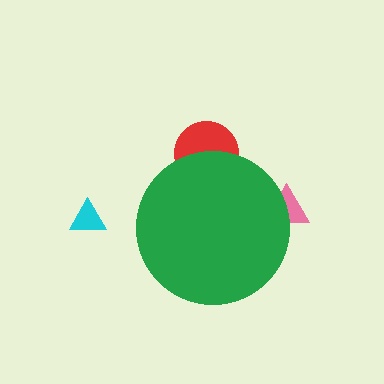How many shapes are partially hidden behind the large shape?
2 shapes are partially hidden.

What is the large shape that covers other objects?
A green circle.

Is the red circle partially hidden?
Yes, the red circle is partially hidden behind the green circle.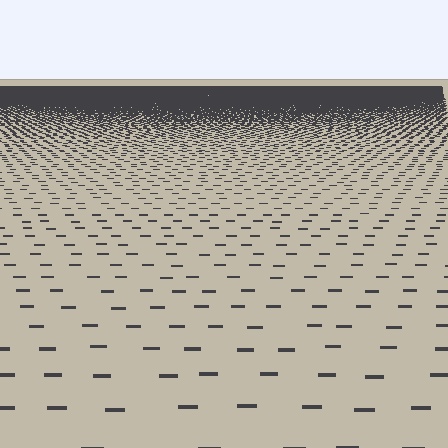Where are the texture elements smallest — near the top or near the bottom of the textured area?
Near the top.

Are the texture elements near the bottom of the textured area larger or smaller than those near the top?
Larger. Near the bottom, elements are closer to the viewer and appear at a bigger on-screen size.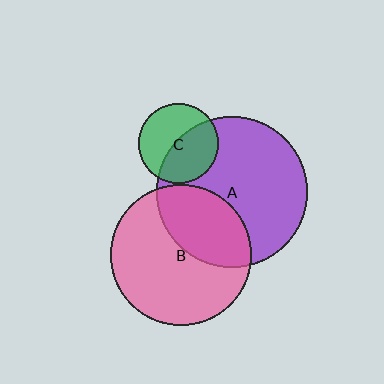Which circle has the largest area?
Circle A (purple).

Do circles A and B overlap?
Yes.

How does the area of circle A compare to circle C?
Approximately 3.6 times.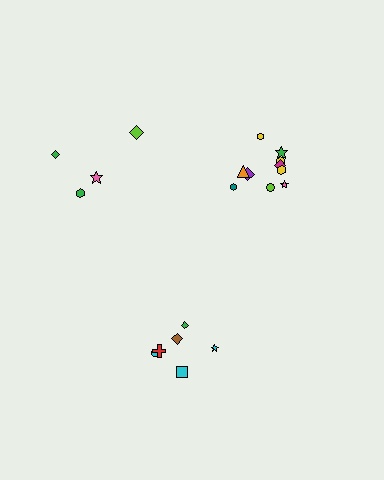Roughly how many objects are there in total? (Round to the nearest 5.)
Roughly 20 objects in total.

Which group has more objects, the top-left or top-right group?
The top-right group.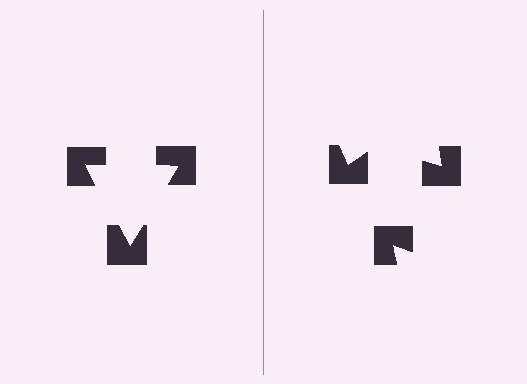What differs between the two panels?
The notched squares are positioned identically on both sides; only the wedge orientations differ. On the left they align to a triangle; on the right they are misaligned.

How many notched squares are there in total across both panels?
6 — 3 on each side.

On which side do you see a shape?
An illusory triangle appears on the left side. On the right side the wedge cuts are rotated, so no coherent shape forms.